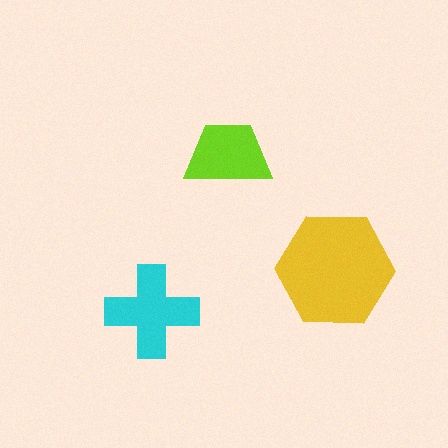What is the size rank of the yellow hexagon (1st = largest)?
1st.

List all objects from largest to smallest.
The yellow hexagon, the cyan cross, the lime trapezoid.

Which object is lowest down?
The cyan cross is bottommost.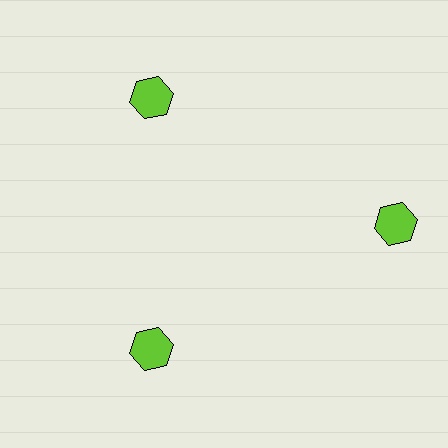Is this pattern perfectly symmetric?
No. The 3 lime hexagons are arranged in a ring, but one element near the 3 o'clock position is pushed outward from the center, breaking the 3-fold rotational symmetry.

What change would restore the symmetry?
The symmetry would be restored by moving it inward, back onto the ring so that all 3 hexagons sit at equal angles and equal distance from the center.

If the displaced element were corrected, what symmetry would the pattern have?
It would have 3-fold rotational symmetry — the pattern would map onto itself every 120 degrees.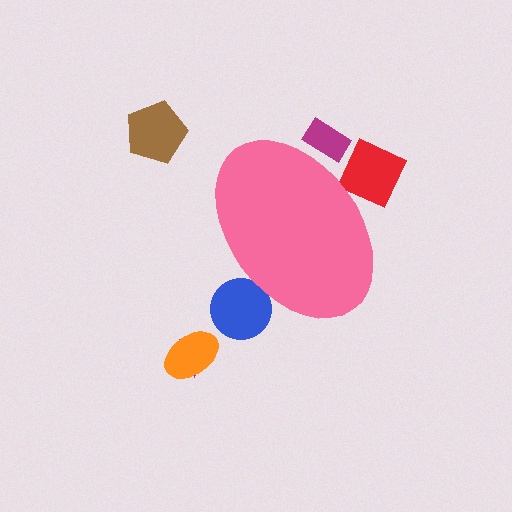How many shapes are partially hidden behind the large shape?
3 shapes are partially hidden.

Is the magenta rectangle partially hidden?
Yes, the magenta rectangle is partially hidden behind the pink ellipse.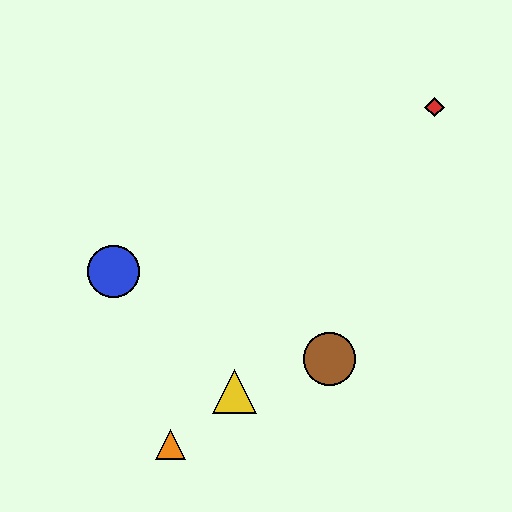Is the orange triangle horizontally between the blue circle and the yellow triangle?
Yes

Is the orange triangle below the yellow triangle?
Yes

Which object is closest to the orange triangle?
The yellow triangle is closest to the orange triangle.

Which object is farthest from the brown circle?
The red diamond is farthest from the brown circle.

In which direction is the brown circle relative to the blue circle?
The brown circle is to the right of the blue circle.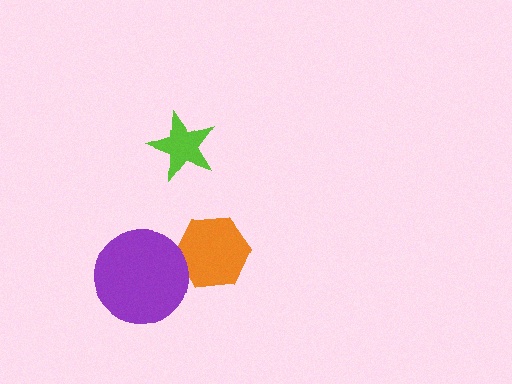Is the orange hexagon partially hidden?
Yes, it is partially covered by another shape.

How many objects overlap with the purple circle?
1 object overlaps with the purple circle.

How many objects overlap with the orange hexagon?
1 object overlaps with the orange hexagon.